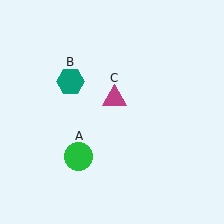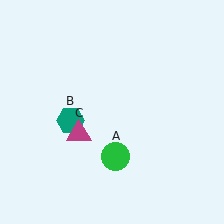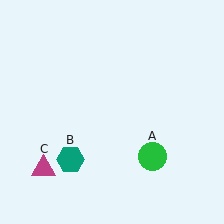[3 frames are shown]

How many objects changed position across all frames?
3 objects changed position: green circle (object A), teal hexagon (object B), magenta triangle (object C).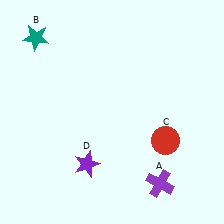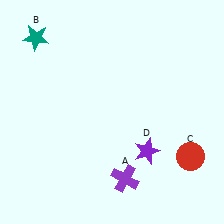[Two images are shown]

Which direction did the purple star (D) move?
The purple star (D) moved right.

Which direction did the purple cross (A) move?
The purple cross (A) moved left.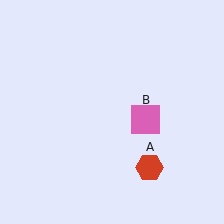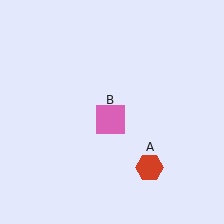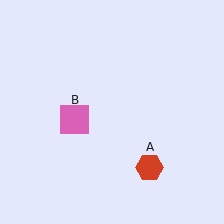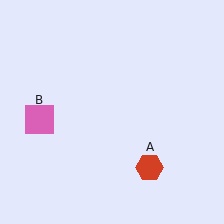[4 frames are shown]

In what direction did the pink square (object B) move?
The pink square (object B) moved left.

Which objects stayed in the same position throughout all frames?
Red hexagon (object A) remained stationary.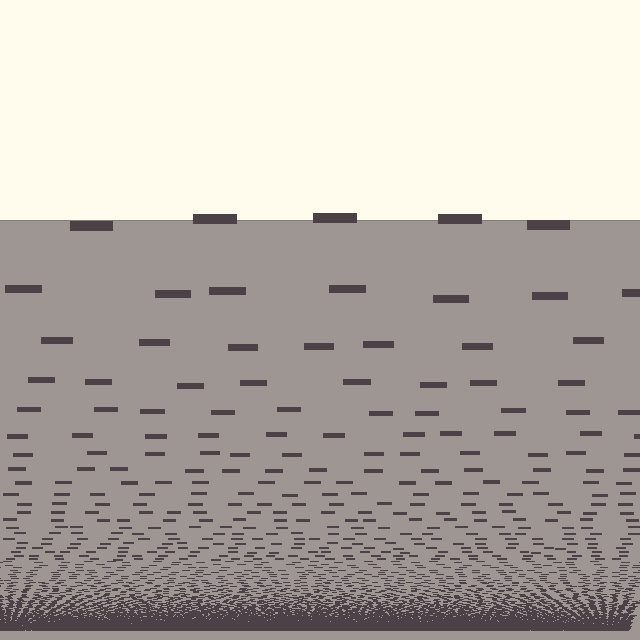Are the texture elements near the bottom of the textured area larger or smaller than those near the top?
Smaller. The gradient is inverted — elements near the bottom are smaller and denser.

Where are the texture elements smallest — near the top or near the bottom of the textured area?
Near the bottom.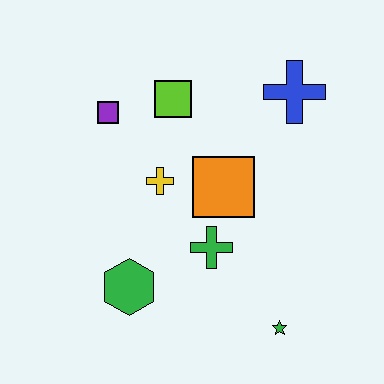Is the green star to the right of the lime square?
Yes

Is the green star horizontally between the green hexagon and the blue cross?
Yes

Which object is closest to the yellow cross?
The orange square is closest to the yellow cross.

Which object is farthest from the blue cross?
The green hexagon is farthest from the blue cross.